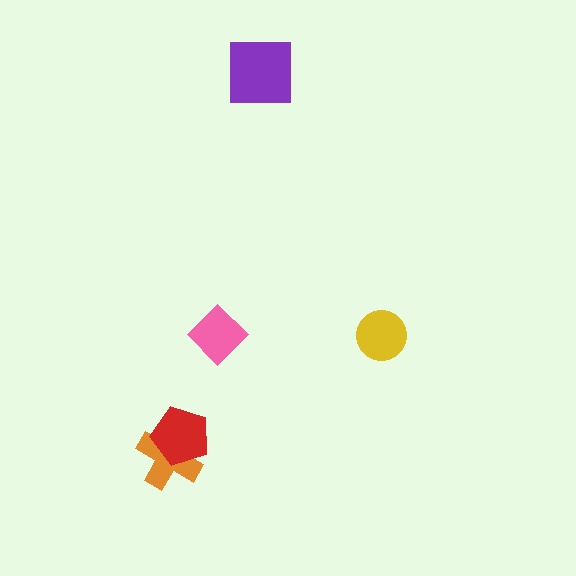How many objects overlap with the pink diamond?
0 objects overlap with the pink diamond.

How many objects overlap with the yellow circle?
0 objects overlap with the yellow circle.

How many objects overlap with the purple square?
0 objects overlap with the purple square.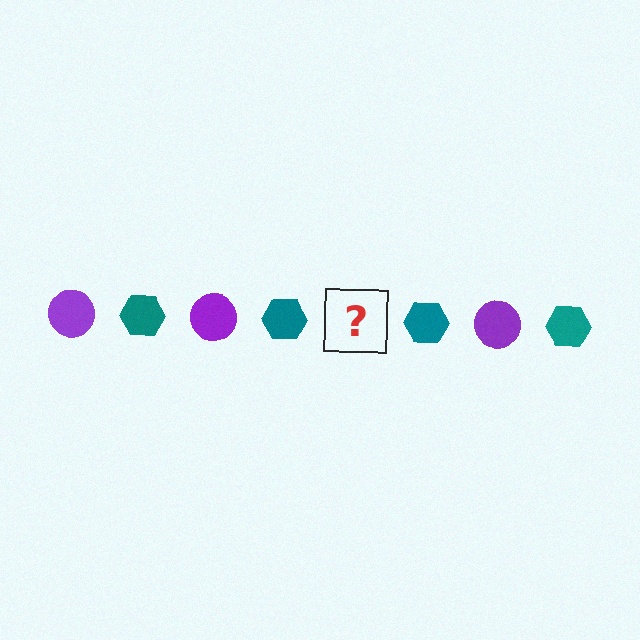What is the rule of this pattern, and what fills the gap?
The rule is that the pattern alternates between purple circle and teal hexagon. The gap should be filled with a purple circle.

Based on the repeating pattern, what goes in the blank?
The blank should be a purple circle.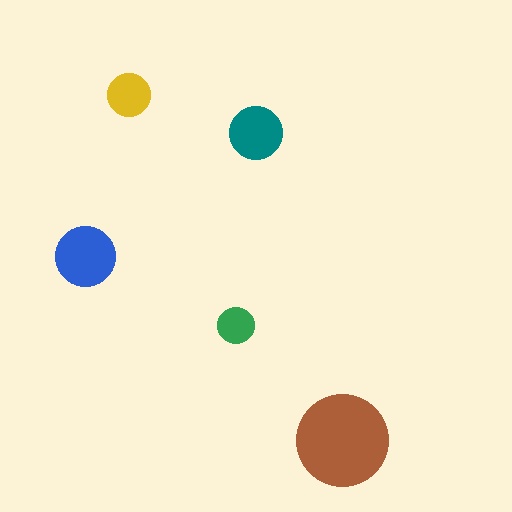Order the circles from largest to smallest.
the brown one, the blue one, the teal one, the yellow one, the green one.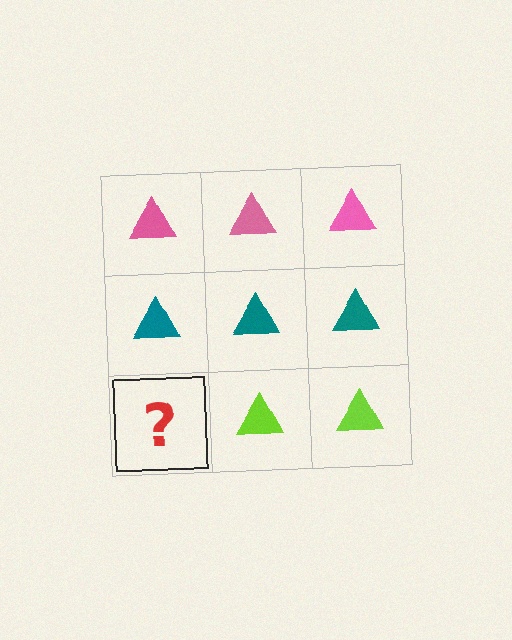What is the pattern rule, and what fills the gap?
The rule is that each row has a consistent color. The gap should be filled with a lime triangle.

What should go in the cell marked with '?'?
The missing cell should contain a lime triangle.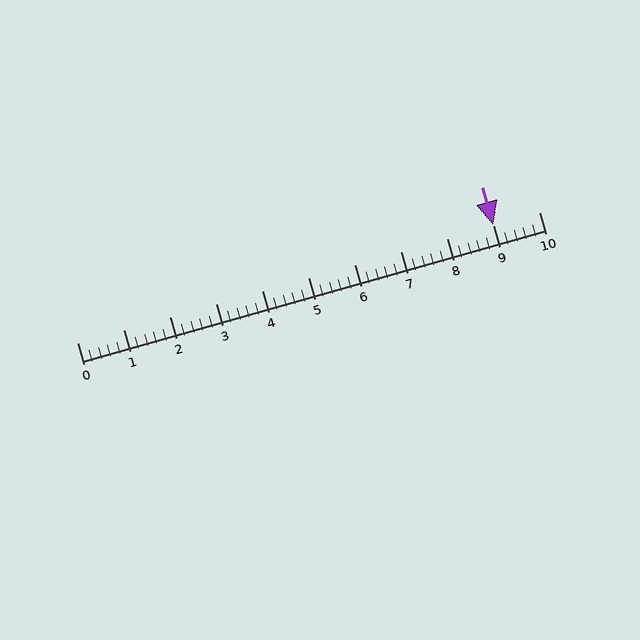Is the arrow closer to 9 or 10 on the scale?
The arrow is closer to 9.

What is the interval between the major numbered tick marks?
The major tick marks are spaced 1 units apart.